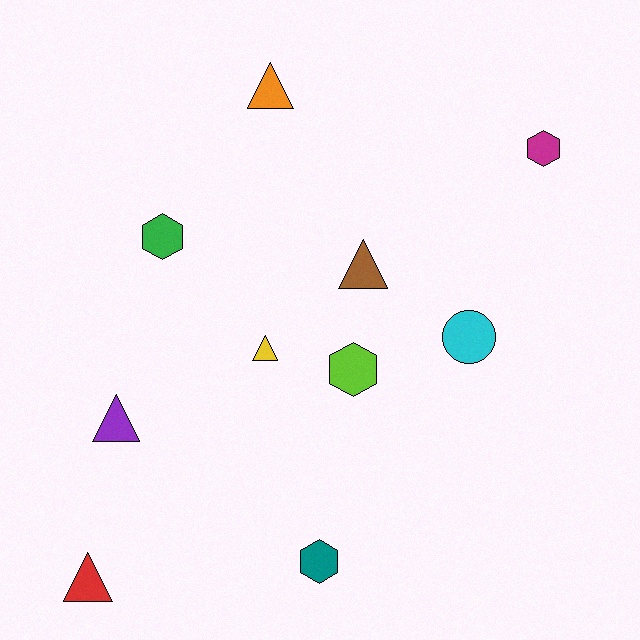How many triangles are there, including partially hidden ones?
There are 5 triangles.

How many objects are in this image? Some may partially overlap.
There are 10 objects.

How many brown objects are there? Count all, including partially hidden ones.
There is 1 brown object.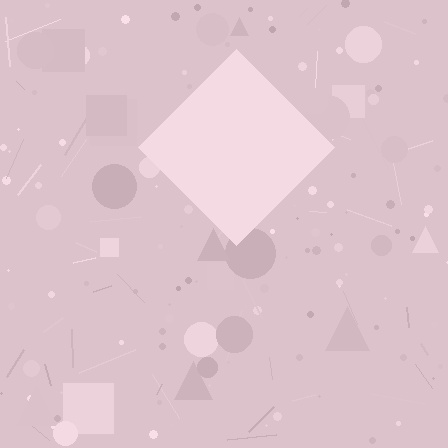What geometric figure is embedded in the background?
A diamond is embedded in the background.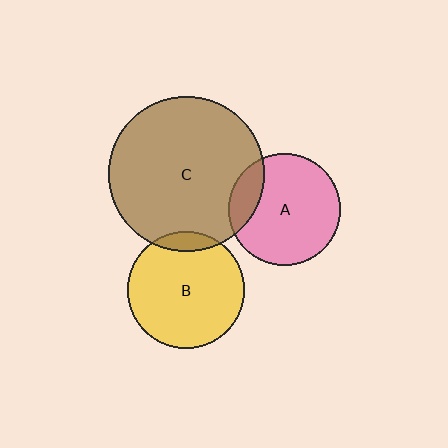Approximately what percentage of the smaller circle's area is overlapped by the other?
Approximately 10%.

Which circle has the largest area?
Circle C (brown).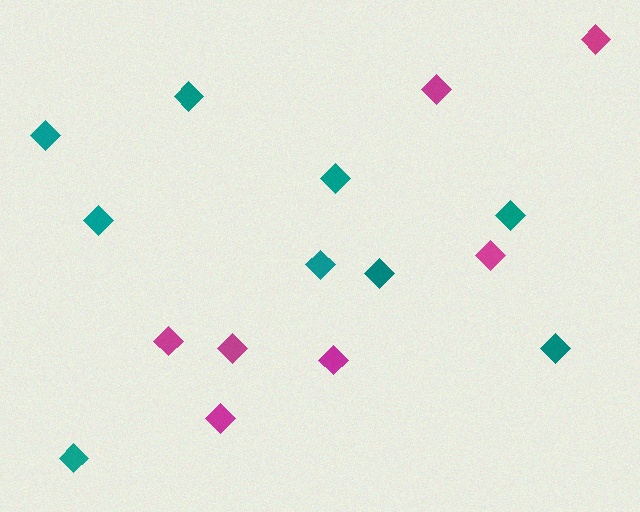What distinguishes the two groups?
There are 2 groups: one group of magenta diamonds (7) and one group of teal diamonds (9).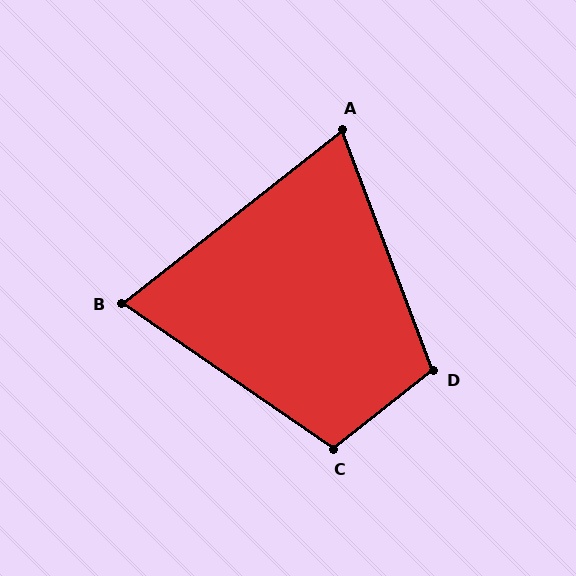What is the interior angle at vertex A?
Approximately 73 degrees (acute).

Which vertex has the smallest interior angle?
B, at approximately 73 degrees.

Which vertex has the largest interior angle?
D, at approximately 107 degrees.